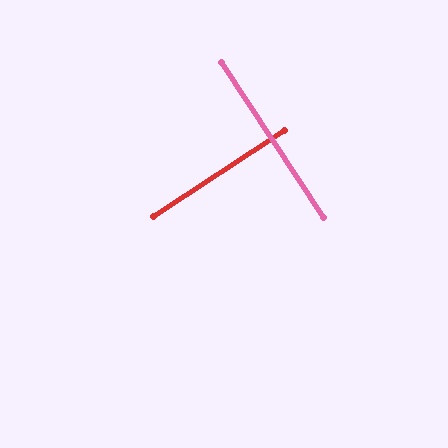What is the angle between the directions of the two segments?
Approximately 90 degrees.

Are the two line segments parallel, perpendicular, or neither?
Perpendicular — they meet at approximately 90°.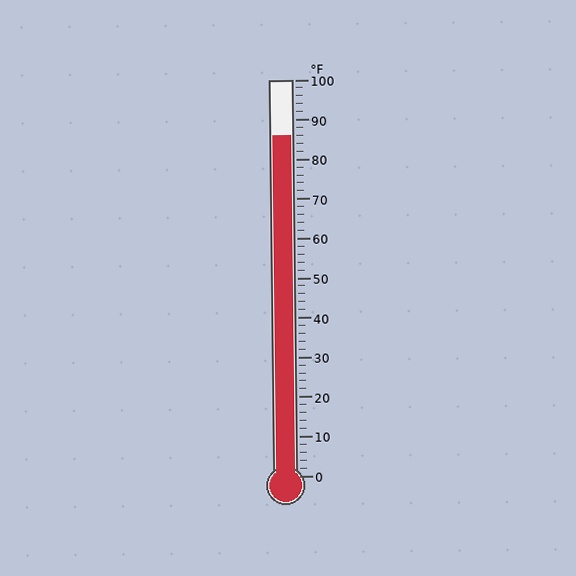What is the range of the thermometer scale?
The thermometer scale ranges from 0°F to 100°F.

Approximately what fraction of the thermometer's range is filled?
The thermometer is filled to approximately 85% of its range.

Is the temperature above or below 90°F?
The temperature is below 90°F.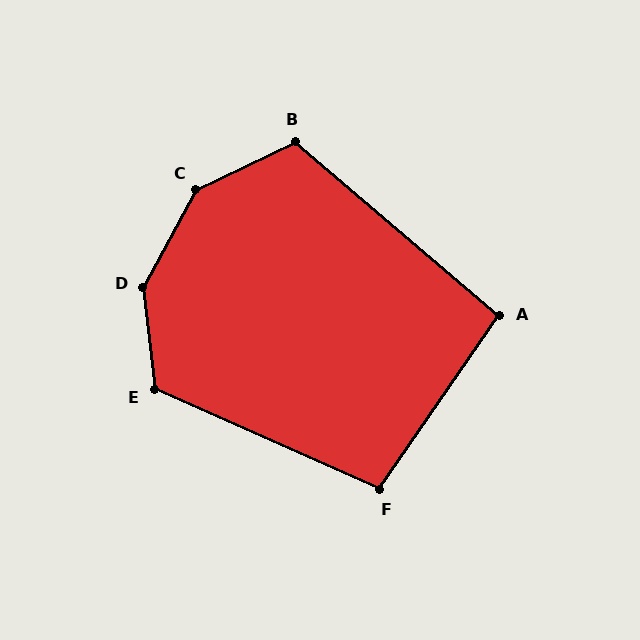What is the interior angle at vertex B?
Approximately 114 degrees (obtuse).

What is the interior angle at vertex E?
Approximately 120 degrees (obtuse).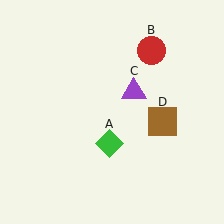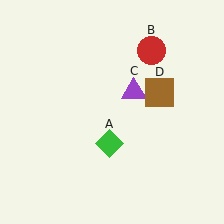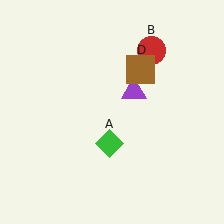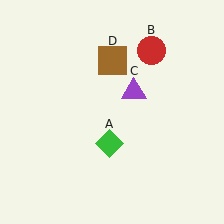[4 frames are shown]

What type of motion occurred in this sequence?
The brown square (object D) rotated counterclockwise around the center of the scene.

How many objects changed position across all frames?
1 object changed position: brown square (object D).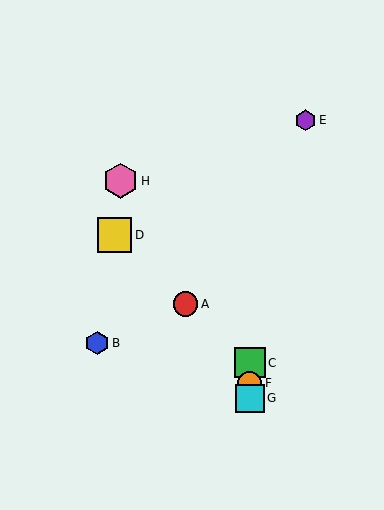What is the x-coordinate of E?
Object E is at x≈305.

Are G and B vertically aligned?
No, G is at x≈250 and B is at x≈97.